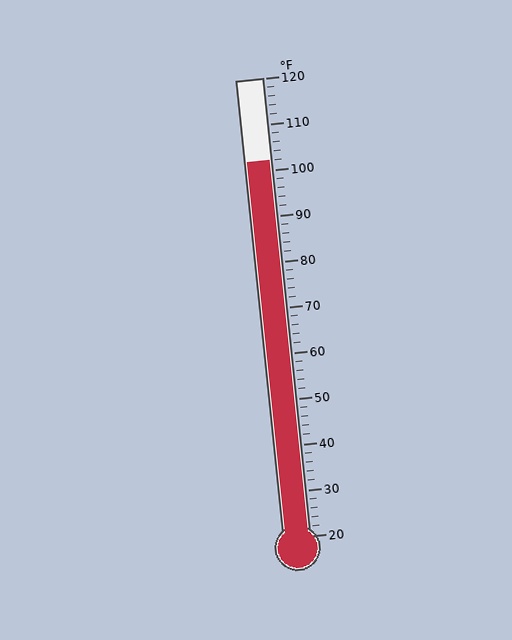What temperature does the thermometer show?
The thermometer shows approximately 102°F.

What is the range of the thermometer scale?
The thermometer scale ranges from 20°F to 120°F.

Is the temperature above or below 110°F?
The temperature is below 110°F.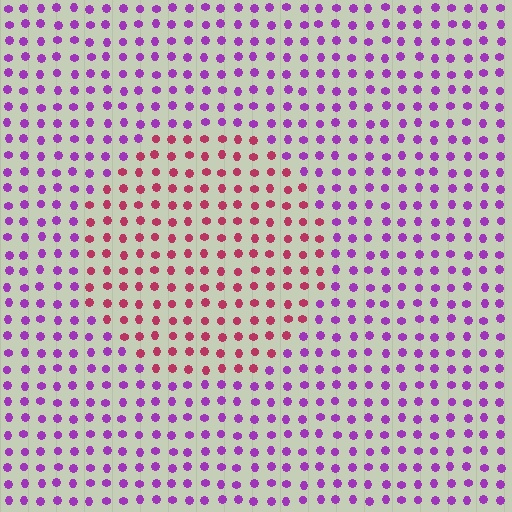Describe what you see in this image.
The image is filled with small purple elements in a uniform arrangement. A circle-shaped region is visible where the elements are tinted to a slightly different hue, forming a subtle color boundary.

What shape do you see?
I see a circle.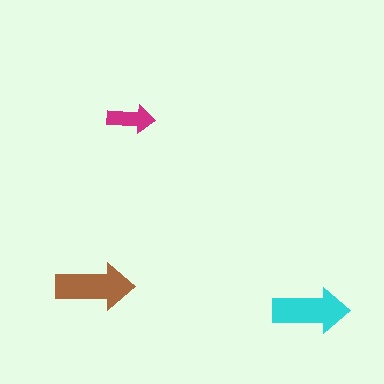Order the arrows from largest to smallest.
the brown one, the cyan one, the magenta one.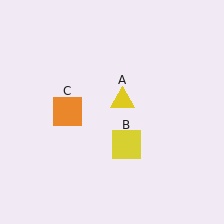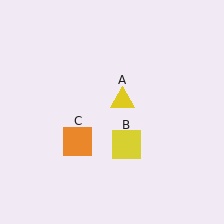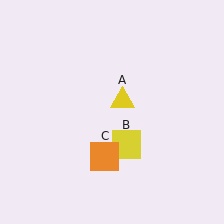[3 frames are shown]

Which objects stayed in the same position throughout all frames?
Yellow triangle (object A) and yellow square (object B) remained stationary.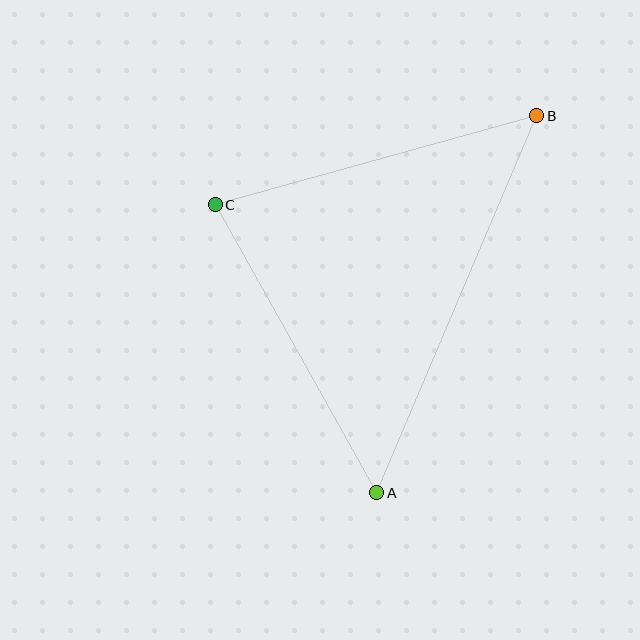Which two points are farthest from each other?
Points A and B are farthest from each other.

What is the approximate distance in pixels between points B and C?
The distance between B and C is approximately 334 pixels.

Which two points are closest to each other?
Points A and C are closest to each other.